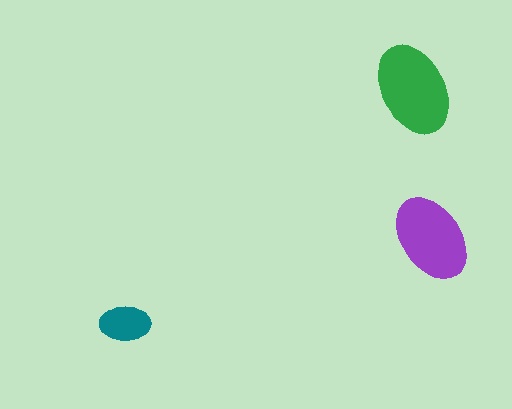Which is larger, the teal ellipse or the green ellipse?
The green one.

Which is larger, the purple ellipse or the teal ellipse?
The purple one.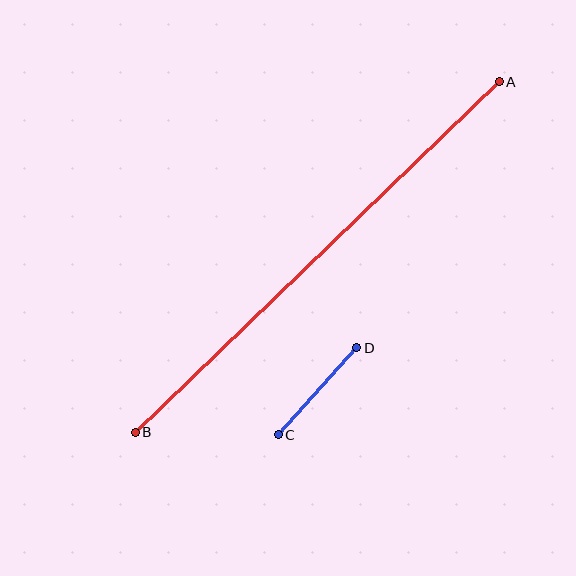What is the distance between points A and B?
The distance is approximately 505 pixels.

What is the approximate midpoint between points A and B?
The midpoint is at approximately (317, 257) pixels.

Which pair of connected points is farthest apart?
Points A and B are farthest apart.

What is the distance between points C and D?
The distance is approximately 117 pixels.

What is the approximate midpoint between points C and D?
The midpoint is at approximately (318, 391) pixels.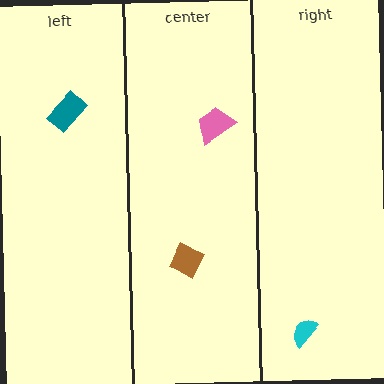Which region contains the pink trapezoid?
The center region.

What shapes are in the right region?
The cyan semicircle.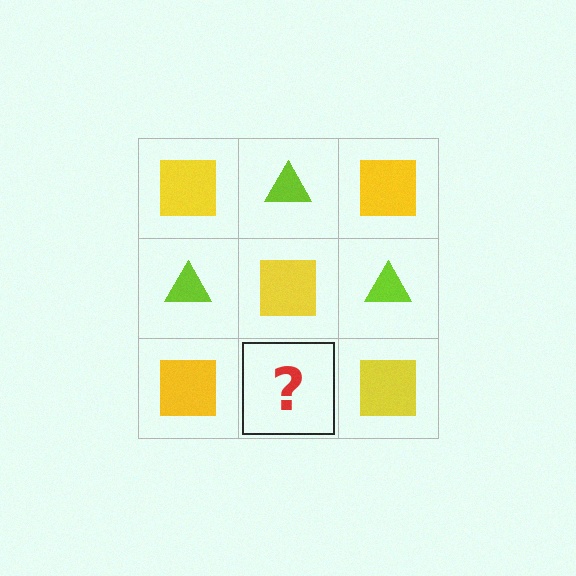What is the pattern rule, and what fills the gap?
The rule is that it alternates yellow square and lime triangle in a checkerboard pattern. The gap should be filled with a lime triangle.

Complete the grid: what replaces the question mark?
The question mark should be replaced with a lime triangle.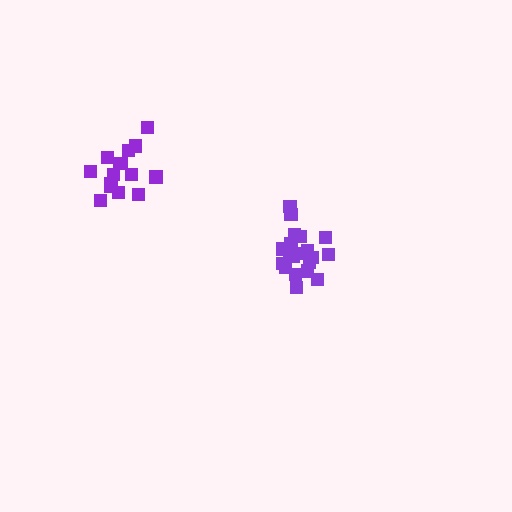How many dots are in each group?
Group 1: 15 dots, Group 2: 20 dots (35 total).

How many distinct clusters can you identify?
There are 2 distinct clusters.